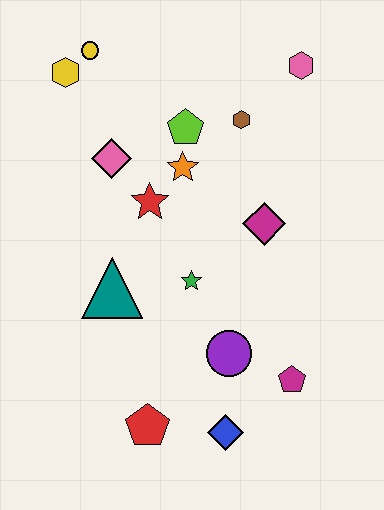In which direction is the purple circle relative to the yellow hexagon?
The purple circle is below the yellow hexagon.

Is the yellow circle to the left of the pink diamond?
Yes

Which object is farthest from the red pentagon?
The pink hexagon is farthest from the red pentagon.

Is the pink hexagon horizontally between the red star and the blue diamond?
No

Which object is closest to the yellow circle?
The yellow hexagon is closest to the yellow circle.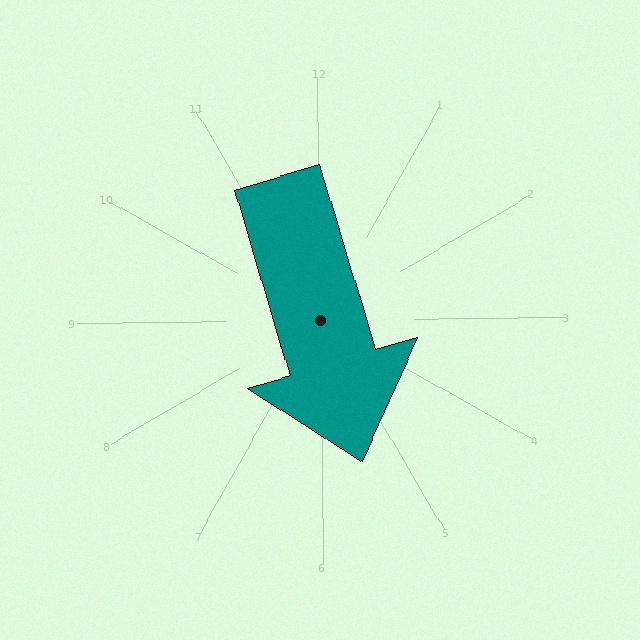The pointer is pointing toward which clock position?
Roughly 5 o'clock.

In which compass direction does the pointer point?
South.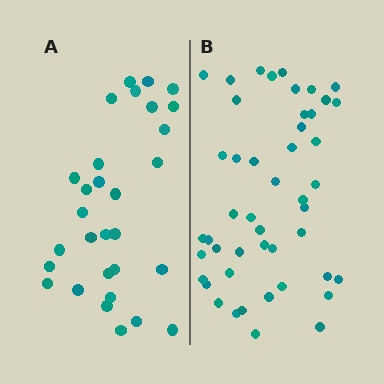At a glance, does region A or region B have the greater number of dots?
Region B (the right region) has more dots.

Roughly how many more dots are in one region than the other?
Region B has approximately 15 more dots than region A.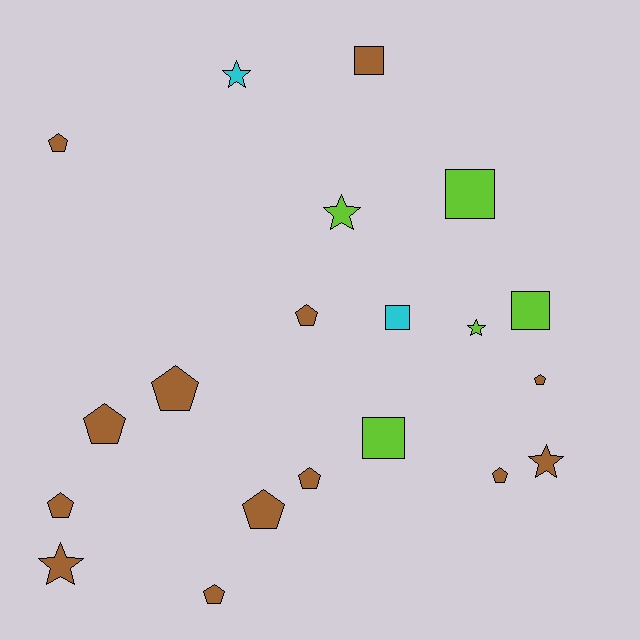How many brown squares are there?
There is 1 brown square.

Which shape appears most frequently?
Pentagon, with 10 objects.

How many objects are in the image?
There are 20 objects.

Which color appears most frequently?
Brown, with 13 objects.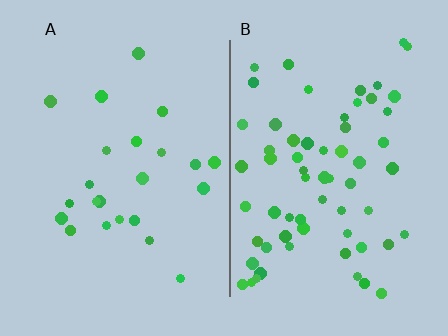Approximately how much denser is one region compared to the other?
Approximately 2.8× — region B over region A.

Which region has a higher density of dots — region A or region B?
B (the right).